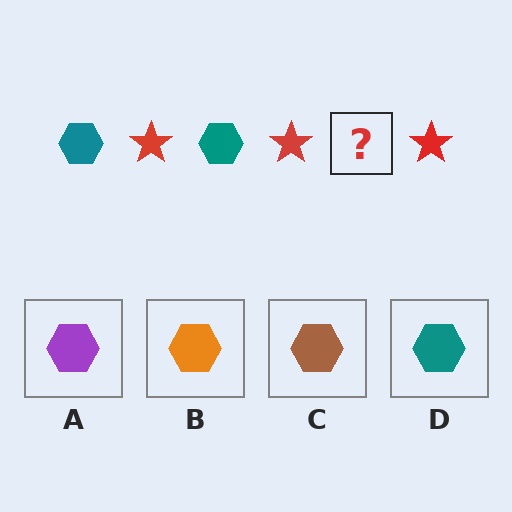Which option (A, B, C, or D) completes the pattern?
D.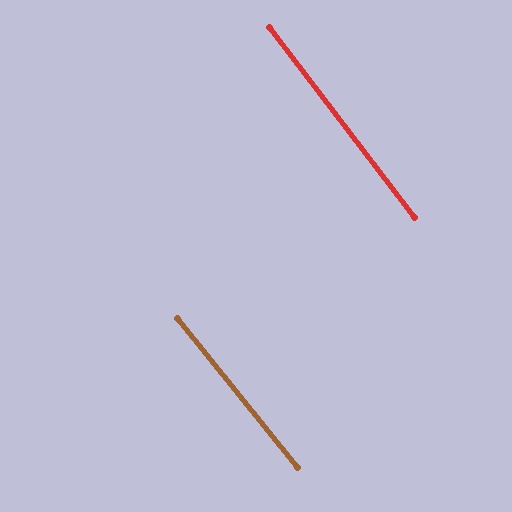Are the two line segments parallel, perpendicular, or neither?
Parallel — their directions differ by only 1.4°.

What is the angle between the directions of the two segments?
Approximately 1 degree.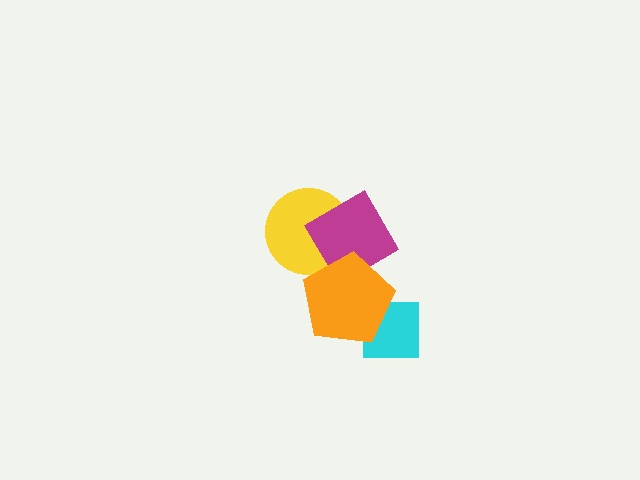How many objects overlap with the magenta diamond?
2 objects overlap with the magenta diamond.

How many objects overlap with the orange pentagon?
3 objects overlap with the orange pentagon.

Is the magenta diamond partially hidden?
Yes, it is partially covered by another shape.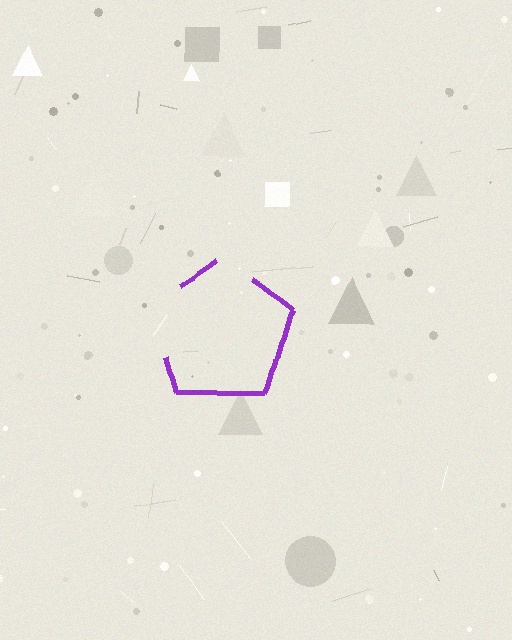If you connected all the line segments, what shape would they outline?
They would outline a pentagon.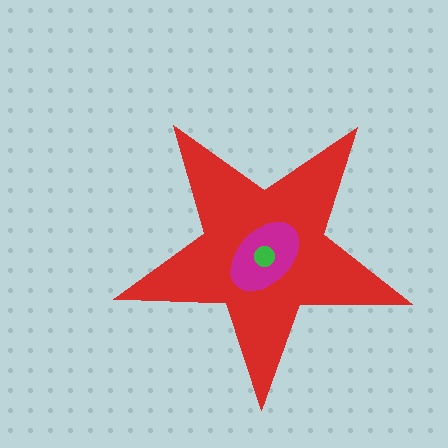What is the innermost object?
The green circle.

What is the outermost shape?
The red star.